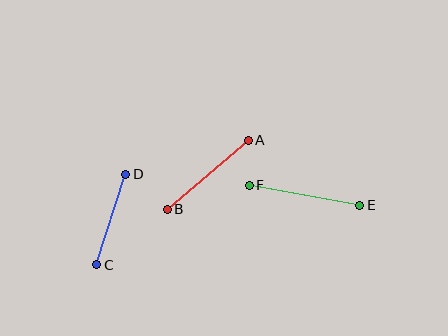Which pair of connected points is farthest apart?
Points E and F are farthest apart.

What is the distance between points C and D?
The distance is approximately 95 pixels.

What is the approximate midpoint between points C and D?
The midpoint is at approximately (111, 219) pixels.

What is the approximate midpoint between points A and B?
The midpoint is at approximately (208, 175) pixels.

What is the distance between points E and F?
The distance is approximately 112 pixels.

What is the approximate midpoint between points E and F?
The midpoint is at approximately (305, 195) pixels.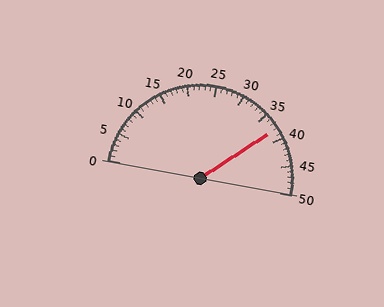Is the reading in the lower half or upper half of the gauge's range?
The reading is in the upper half of the range (0 to 50).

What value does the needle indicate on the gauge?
The needle indicates approximately 38.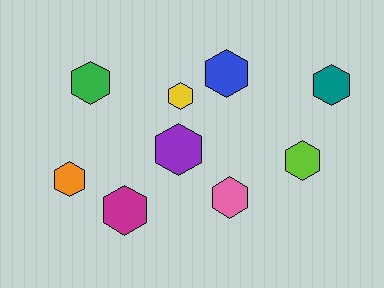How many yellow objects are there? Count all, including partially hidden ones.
There is 1 yellow object.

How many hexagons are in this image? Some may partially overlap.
There are 9 hexagons.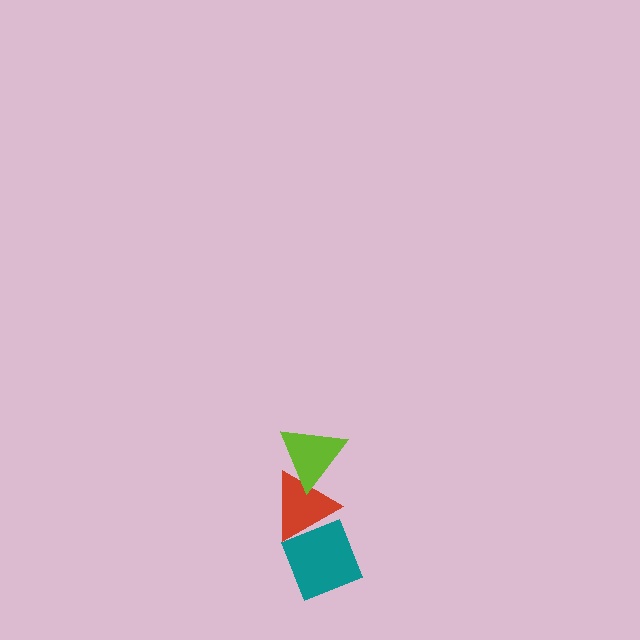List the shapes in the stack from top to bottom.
From top to bottom: the lime triangle, the red triangle, the teal diamond.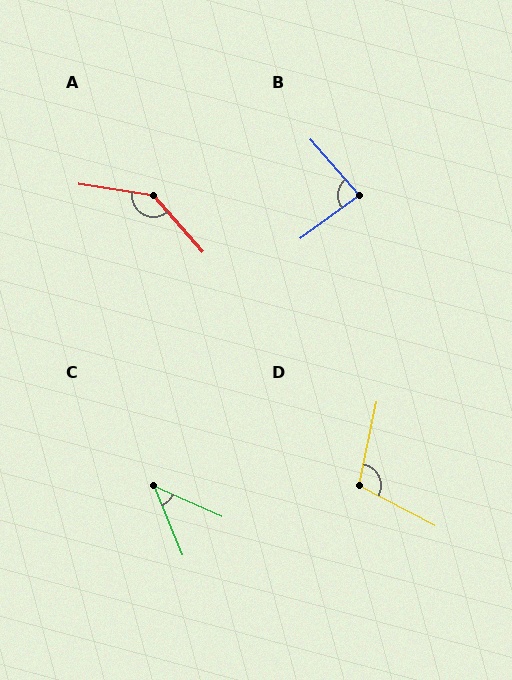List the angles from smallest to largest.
C (43°), B (85°), D (106°), A (140°).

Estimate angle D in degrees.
Approximately 106 degrees.